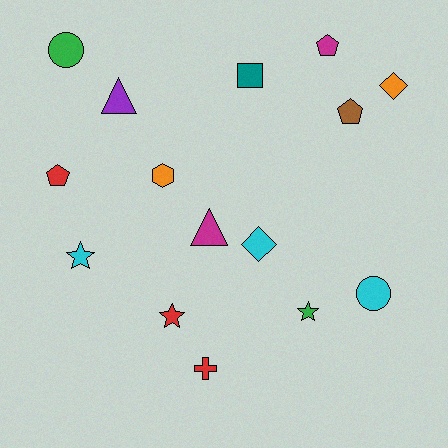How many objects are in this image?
There are 15 objects.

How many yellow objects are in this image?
There are no yellow objects.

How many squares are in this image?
There is 1 square.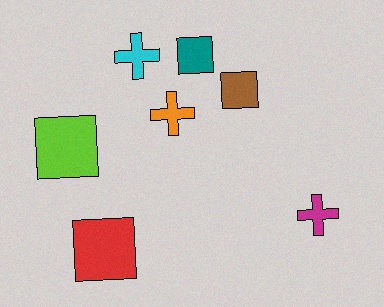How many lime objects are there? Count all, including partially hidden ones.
There is 1 lime object.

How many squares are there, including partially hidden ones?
There are 4 squares.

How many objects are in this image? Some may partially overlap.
There are 7 objects.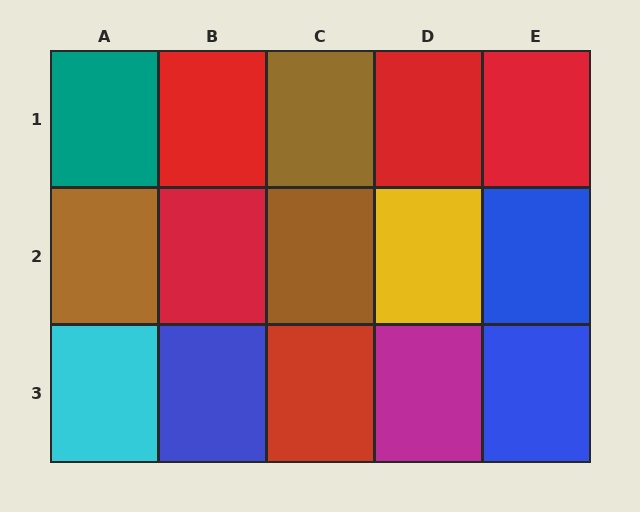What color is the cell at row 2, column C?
Brown.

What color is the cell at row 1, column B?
Red.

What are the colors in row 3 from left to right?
Cyan, blue, red, magenta, blue.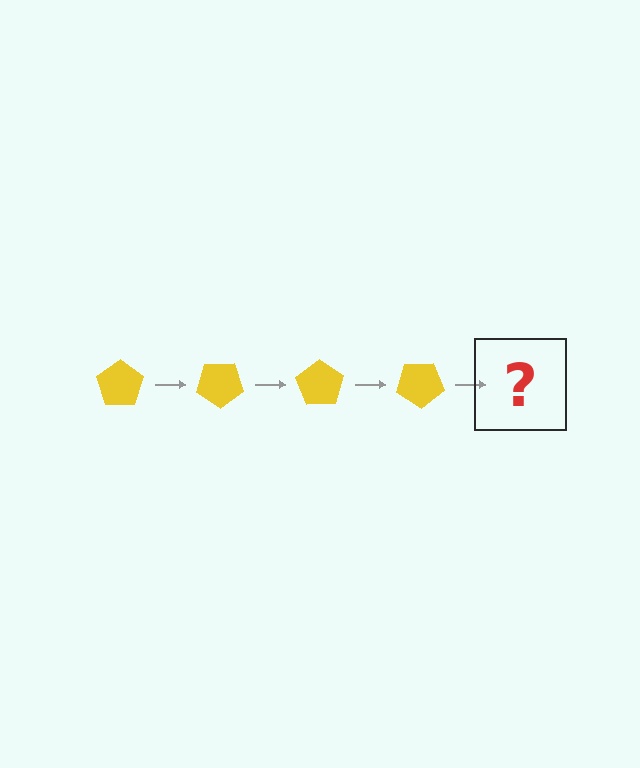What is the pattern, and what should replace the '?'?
The pattern is that the pentagon rotates 35 degrees each step. The '?' should be a yellow pentagon rotated 140 degrees.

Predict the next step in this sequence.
The next step is a yellow pentagon rotated 140 degrees.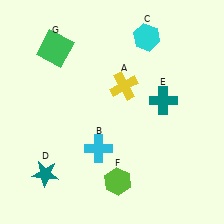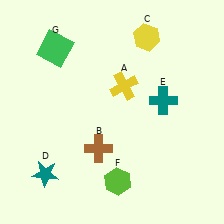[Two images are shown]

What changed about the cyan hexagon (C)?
In Image 1, C is cyan. In Image 2, it changed to yellow.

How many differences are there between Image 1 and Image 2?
There are 2 differences between the two images.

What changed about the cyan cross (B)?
In Image 1, B is cyan. In Image 2, it changed to brown.